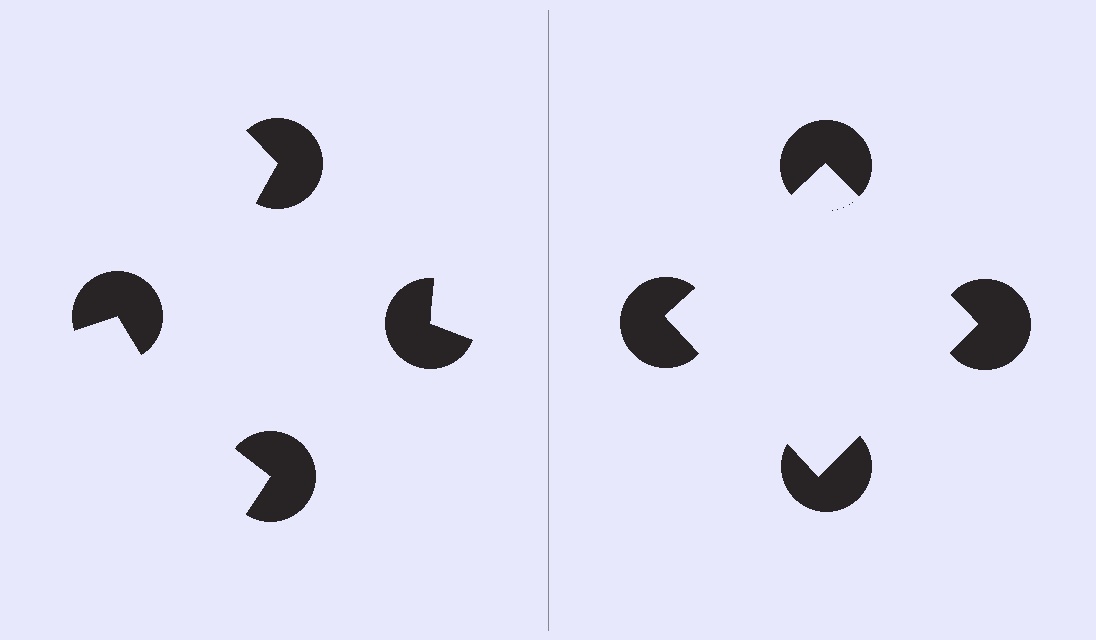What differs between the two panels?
The pac-man discs are positioned identically on both sides; only the wedge orientations differ. On the right they align to a square; on the left they are misaligned.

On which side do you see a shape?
An illusory square appears on the right side. On the left side the wedge cuts are rotated, so no coherent shape forms.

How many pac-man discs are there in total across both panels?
8 — 4 on each side.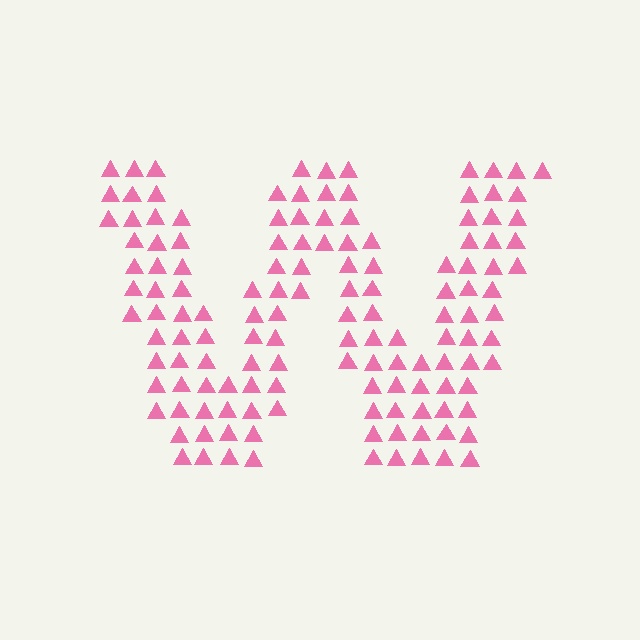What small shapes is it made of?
It is made of small triangles.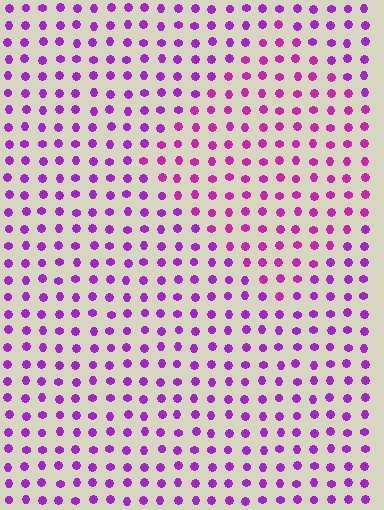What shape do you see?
I see a diamond.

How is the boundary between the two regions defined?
The boundary is defined purely by a slight shift in hue (about 23 degrees). Spacing, size, and orientation are identical on both sides.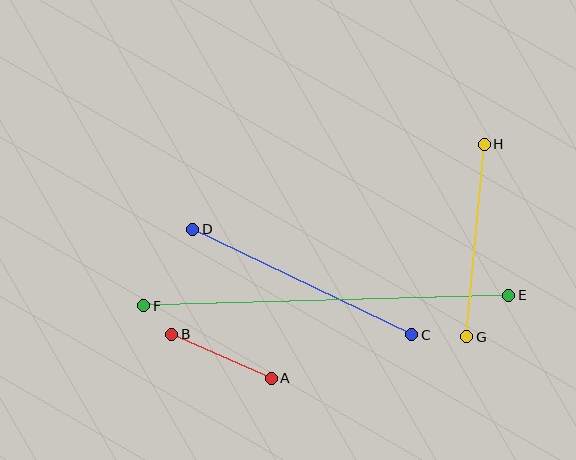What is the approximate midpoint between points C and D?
The midpoint is at approximately (302, 282) pixels.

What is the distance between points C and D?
The distance is approximately 243 pixels.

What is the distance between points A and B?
The distance is approximately 109 pixels.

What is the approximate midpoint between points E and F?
The midpoint is at approximately (326, 301) pixels.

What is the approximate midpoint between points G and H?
The midpoint is at approximately (476, 241) pixels.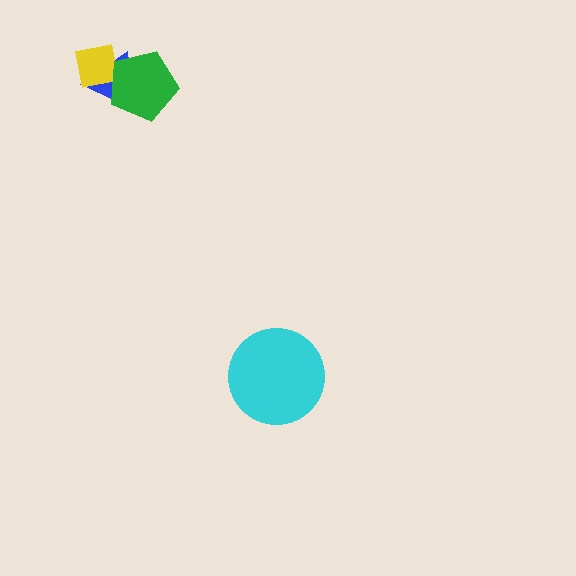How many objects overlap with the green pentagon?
2 objects overlap with the green pentagon.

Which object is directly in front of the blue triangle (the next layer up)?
The yellow square is directly in front of the blue triangle.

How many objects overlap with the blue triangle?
2 objects overlap with the blue triangle.